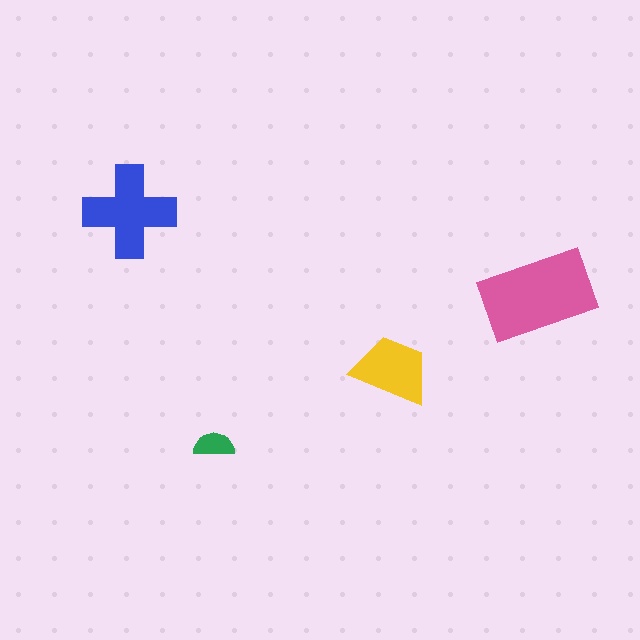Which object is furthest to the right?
The pink rectangle is rightmost.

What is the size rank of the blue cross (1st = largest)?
2nd.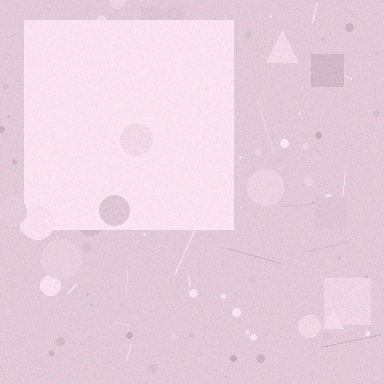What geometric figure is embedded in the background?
A square is embedded in the background.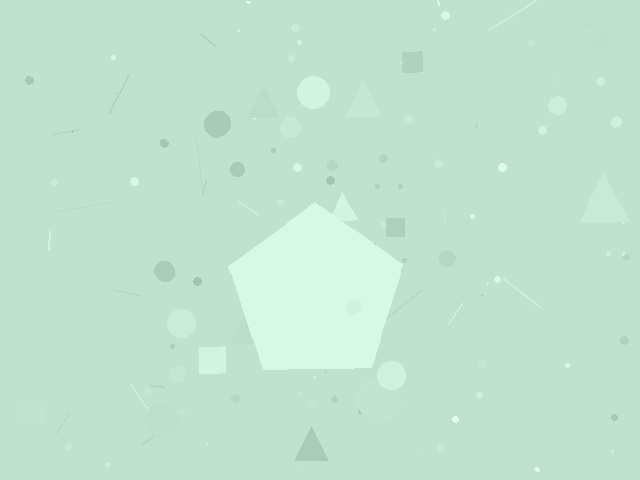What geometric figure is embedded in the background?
A pentagon is embedded in the background.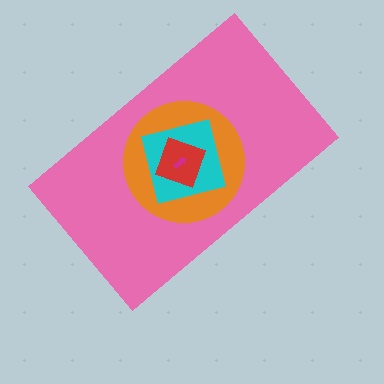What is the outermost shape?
The pink rectangle.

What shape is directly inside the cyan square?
The red diamond.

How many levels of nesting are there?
5.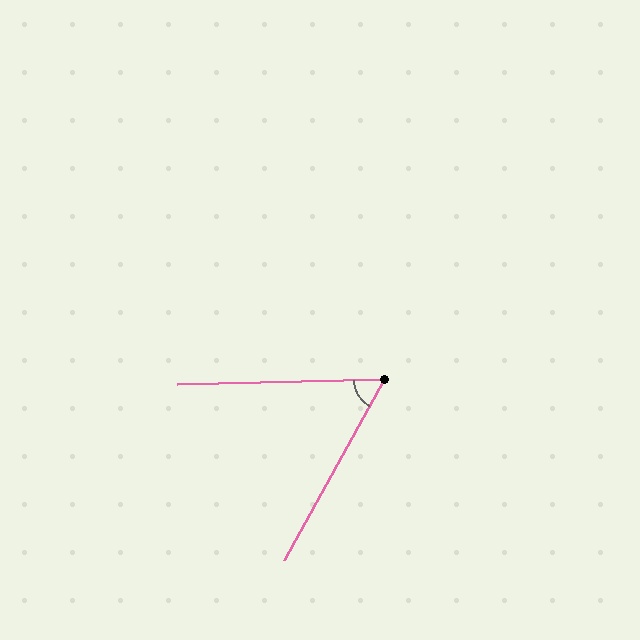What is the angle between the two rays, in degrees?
Approximately 60 degrees.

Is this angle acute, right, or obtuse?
It is acute.